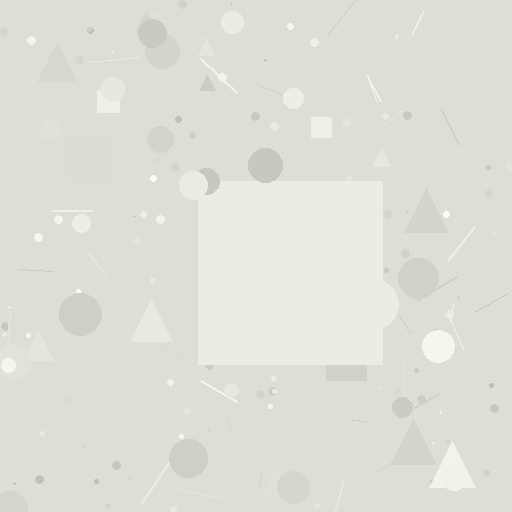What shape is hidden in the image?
A square is hidden in the image.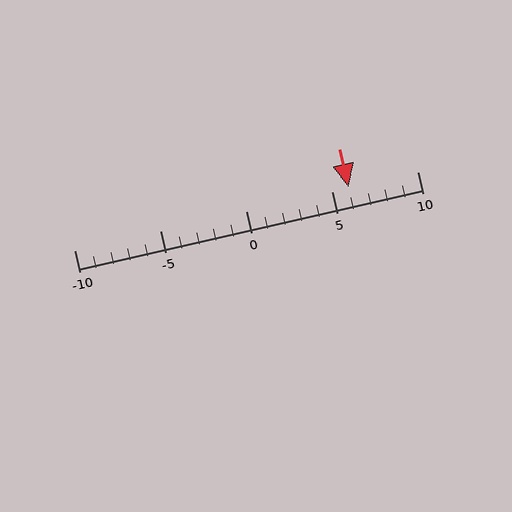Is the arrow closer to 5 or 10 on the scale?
The arrow is closer to 5.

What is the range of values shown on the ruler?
The ruler shows values from -10 to 10.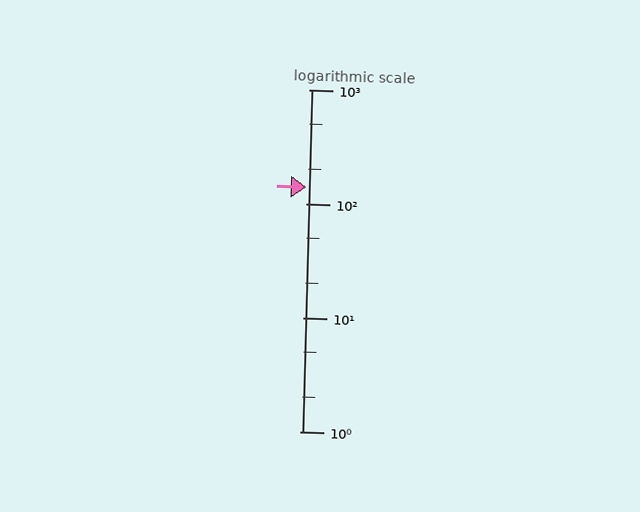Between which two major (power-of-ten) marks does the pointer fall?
The pointer is between 100 and 1000.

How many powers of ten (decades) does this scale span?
The scale spans 3 decades, from 1 to 1000.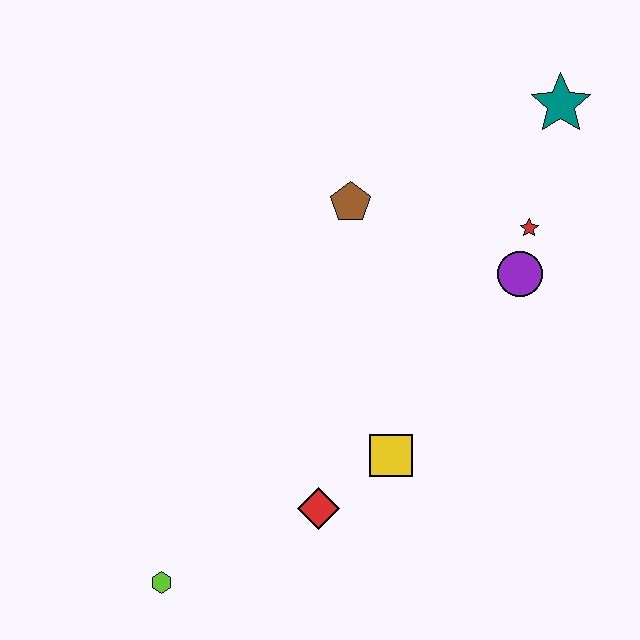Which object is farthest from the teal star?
The lime hexagon is farthest from the teal star.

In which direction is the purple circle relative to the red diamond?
The purple circle is above the red diamond.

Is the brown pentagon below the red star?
No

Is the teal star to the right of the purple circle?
Yes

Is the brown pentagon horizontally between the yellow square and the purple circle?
No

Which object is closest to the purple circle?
The red star is closest to the purple circle.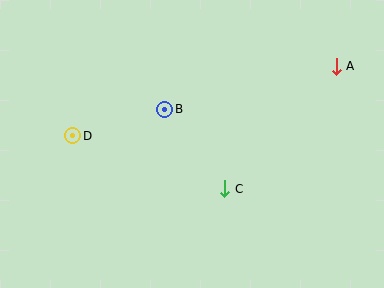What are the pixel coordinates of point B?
Point B is at (165, 109).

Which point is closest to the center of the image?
Point B at (165, 109) is closest to the center.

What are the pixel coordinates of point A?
Point A is at (336, 66).